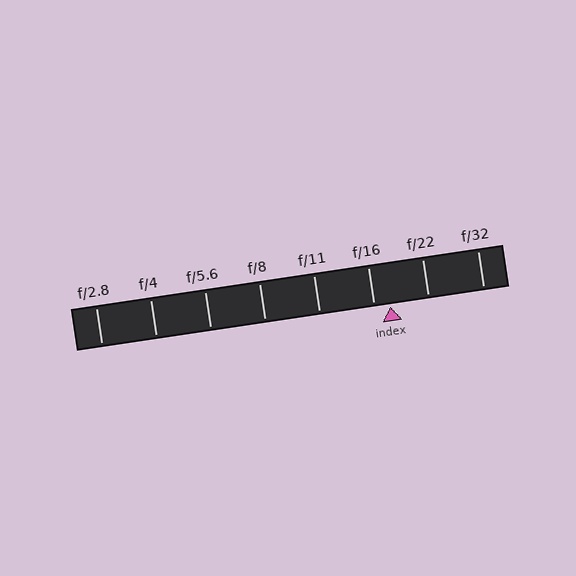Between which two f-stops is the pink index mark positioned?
The index mark is between f/16 and f/22.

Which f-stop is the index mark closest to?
The index mark is closest to f/16.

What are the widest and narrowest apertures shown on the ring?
The widest aperture shown is f/2.8 and the narrowest is f/32.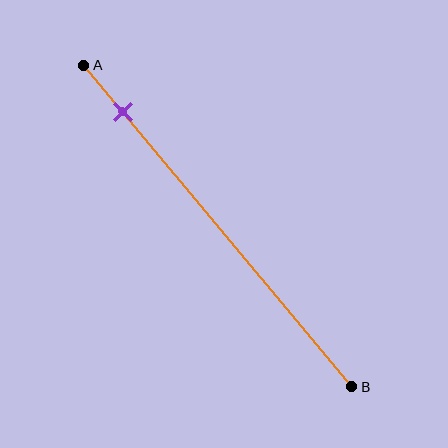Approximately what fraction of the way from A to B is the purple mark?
The purple mark is approximately 15% of the way from A to B.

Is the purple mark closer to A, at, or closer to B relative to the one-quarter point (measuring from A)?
The purple mark is closer to point A than the one-quarter point of segment AB.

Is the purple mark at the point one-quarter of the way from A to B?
No, the mark is at about 15% from A, not at the 25% one-quarter point.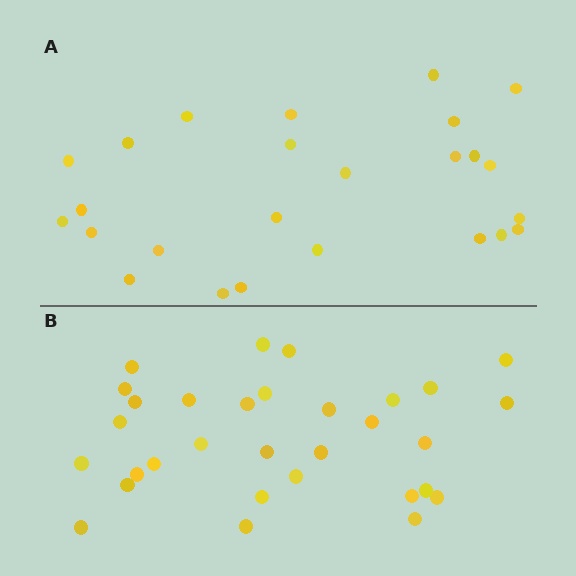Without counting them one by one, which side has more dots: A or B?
Region B (the bottom region) has more dots.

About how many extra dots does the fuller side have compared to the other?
Region B has about 6 more dots than region A.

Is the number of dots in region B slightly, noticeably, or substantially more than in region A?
Region B has only slightly more — the two regions are fairly close. The ratio is roughly 1.2 to 1.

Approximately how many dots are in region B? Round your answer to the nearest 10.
About 30 dots. (The exact count is 31, which rounds to 30.)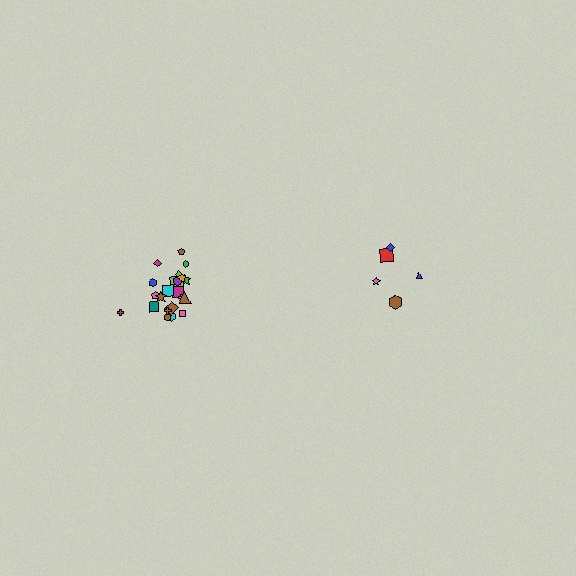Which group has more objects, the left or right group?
The left group.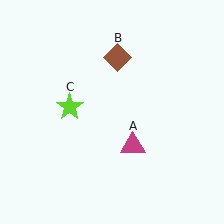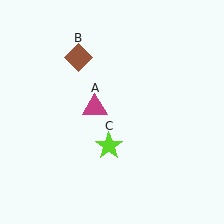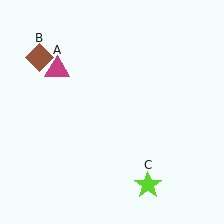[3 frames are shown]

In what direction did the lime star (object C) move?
The lime star (object C) moved down and to the right.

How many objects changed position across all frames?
3 objects changed position: magenta triangle (object A), brown diamond (object B), lime star (object C).